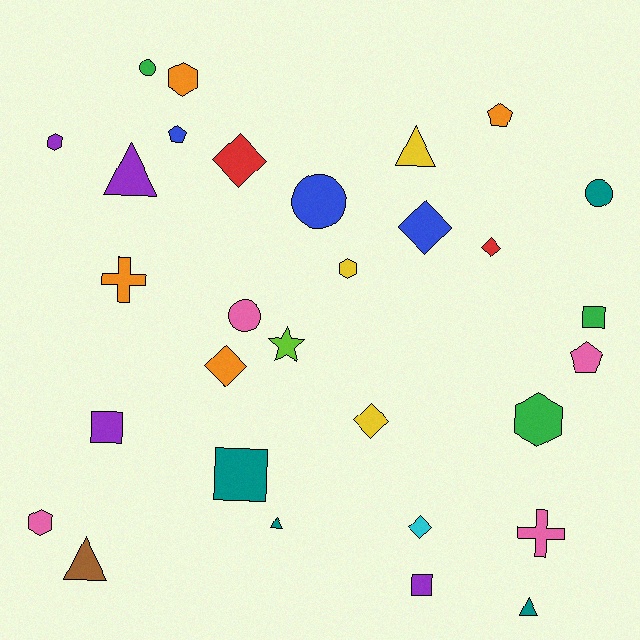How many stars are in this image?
There is 1 star.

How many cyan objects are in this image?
There is 1 cyan object.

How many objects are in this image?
There are 30 objects.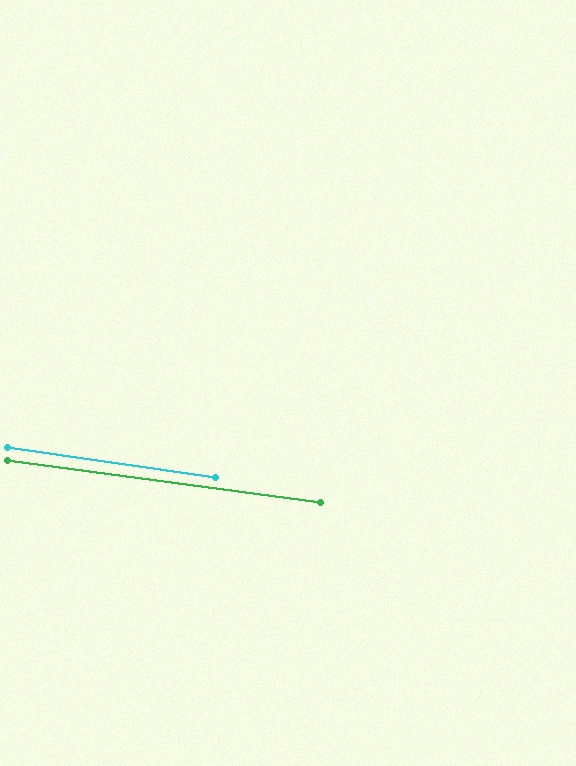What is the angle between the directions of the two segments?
Approximately 1 degree.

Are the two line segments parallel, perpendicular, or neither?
Parallel — their directions differ by only 0.7°.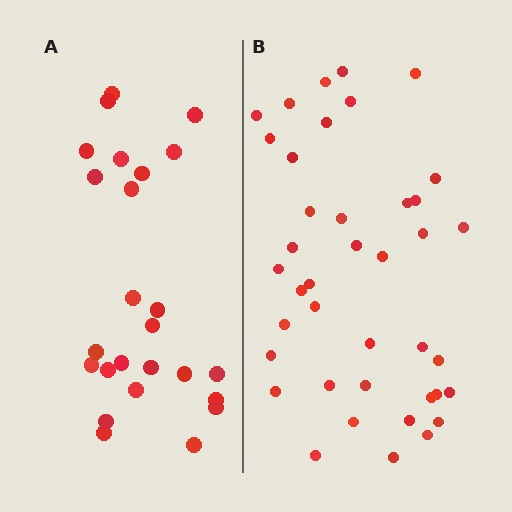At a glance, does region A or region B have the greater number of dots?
Region B (the right region) has more dots.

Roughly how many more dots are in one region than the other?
Region B has approximately 15 more dots than region A.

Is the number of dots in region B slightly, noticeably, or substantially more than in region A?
Region B has substantially more. The ratio is roughly 1.6 to 1.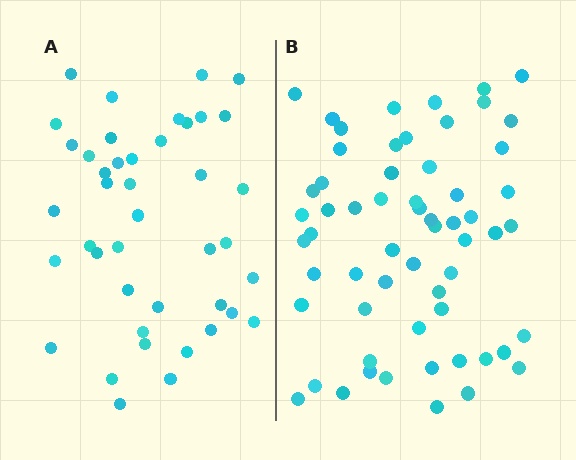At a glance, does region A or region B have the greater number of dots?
Region B (the right region) has more dots.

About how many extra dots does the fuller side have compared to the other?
Region B has approximately 20 more dots than region A.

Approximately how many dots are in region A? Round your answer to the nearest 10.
About 40 dots. (The exact count is 42, which rounds to 40.)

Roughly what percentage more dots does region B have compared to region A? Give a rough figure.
About 45% more.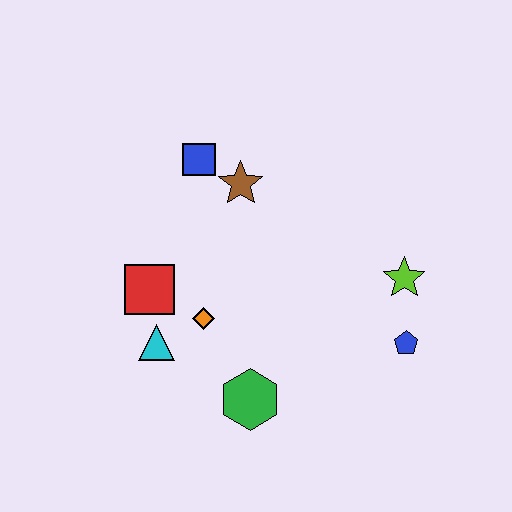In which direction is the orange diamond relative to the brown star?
The orange diamond is below the brown star.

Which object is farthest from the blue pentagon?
The blue square is farthest from the blue pentagon.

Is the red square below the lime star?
Yes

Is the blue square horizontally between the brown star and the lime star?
No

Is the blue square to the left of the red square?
No